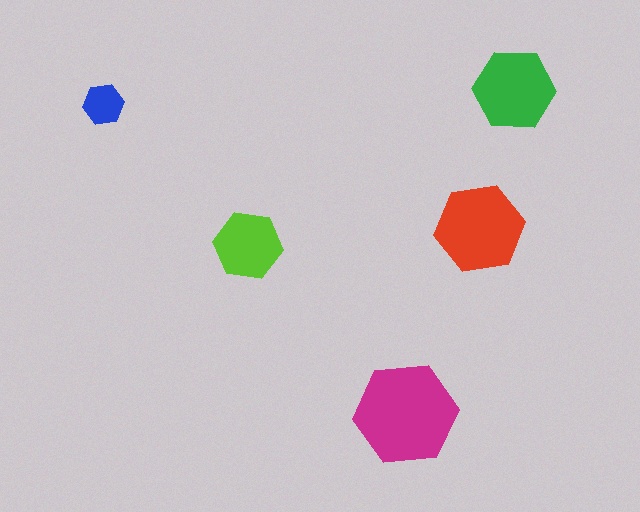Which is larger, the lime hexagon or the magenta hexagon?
The magenta one.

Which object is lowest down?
The magenta hexagon is bottommost.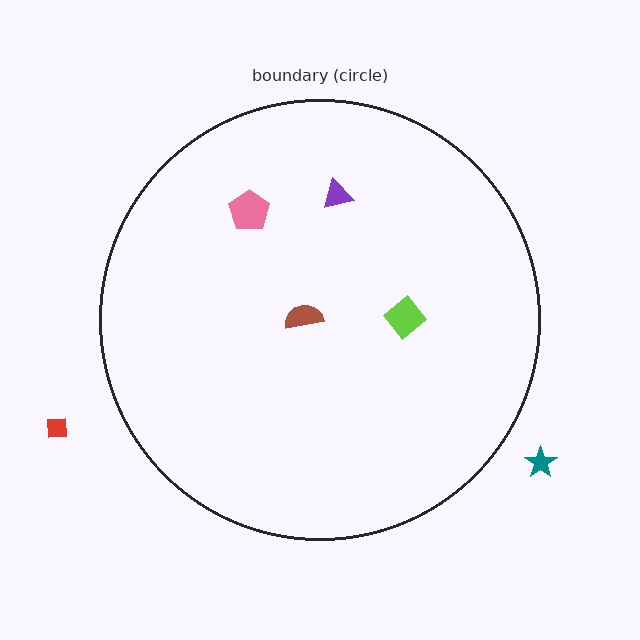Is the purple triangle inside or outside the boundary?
Inside.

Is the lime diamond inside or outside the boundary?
Inside.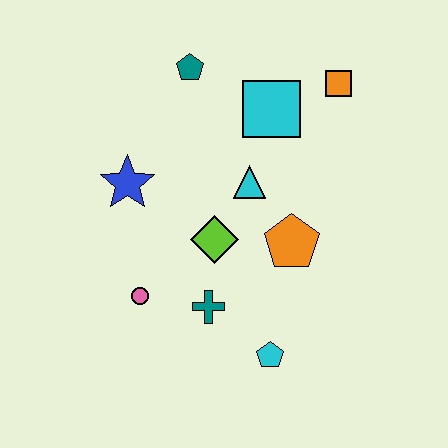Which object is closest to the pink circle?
The teal cross is closest to the pink circle.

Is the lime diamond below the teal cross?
No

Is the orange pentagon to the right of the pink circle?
Yes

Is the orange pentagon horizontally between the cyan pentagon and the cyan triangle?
No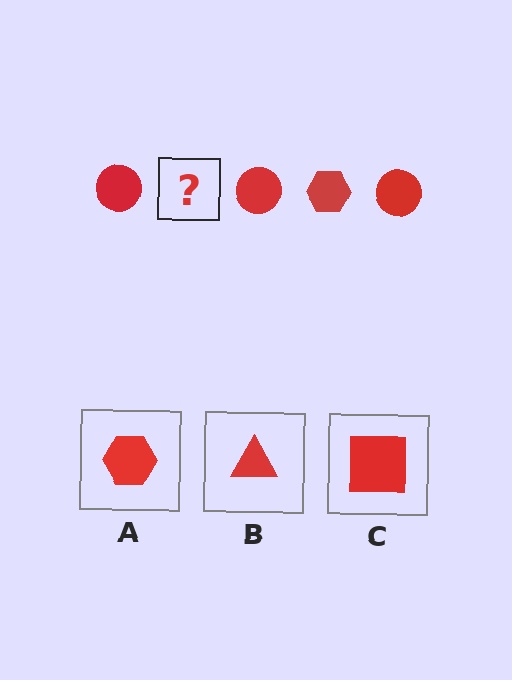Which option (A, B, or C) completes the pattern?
A.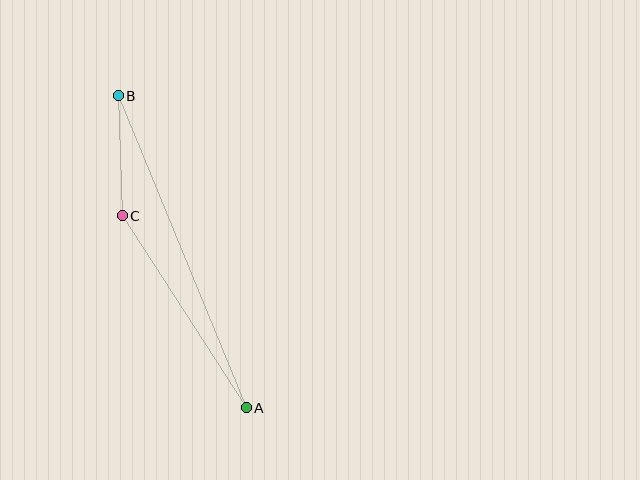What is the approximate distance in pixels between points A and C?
The distance between A and C is approximately 228 pixels.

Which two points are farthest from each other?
Points A and B are farthest from each other.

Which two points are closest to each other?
Points B and C are closest to each other.